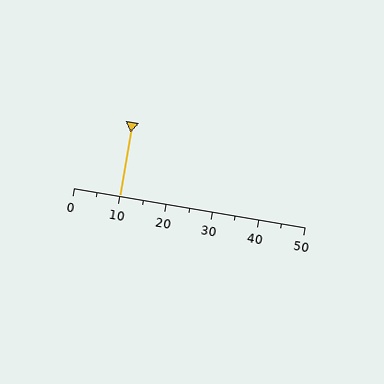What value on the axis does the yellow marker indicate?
The marker indicates approximately 10.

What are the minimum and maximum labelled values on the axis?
The axis runs from 0 to 50.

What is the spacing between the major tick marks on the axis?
The major ticks are spaced 10 apart.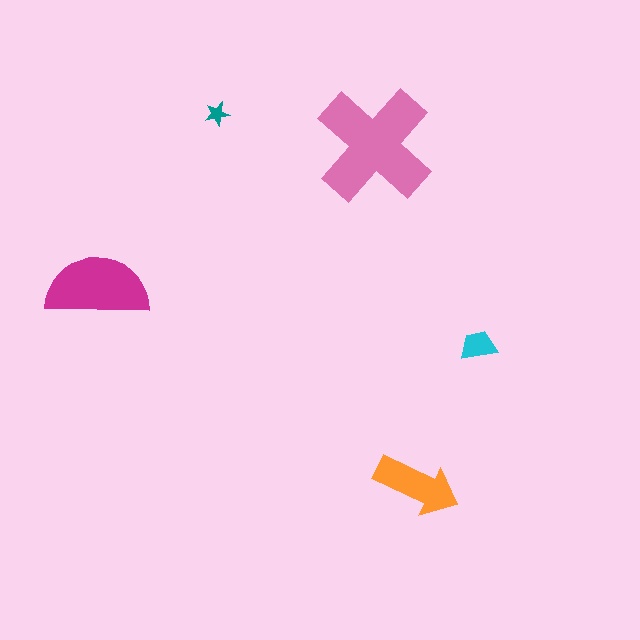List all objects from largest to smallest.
The pink cross, the magenta semicircle, the orange arrow, the cyan trapezoid, the teal star.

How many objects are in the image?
There are 5 objects in the image.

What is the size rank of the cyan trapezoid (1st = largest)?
4th.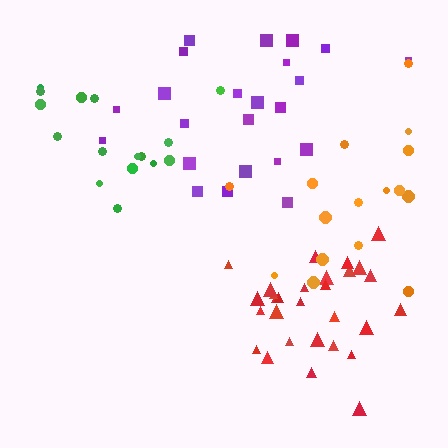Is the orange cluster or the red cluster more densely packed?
Red.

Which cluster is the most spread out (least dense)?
Orange.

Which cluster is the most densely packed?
Red.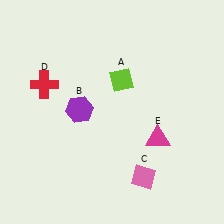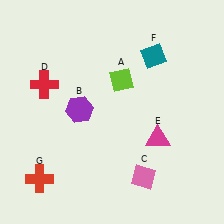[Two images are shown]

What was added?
A teal diamond (F), a red cross (G) were added in Image 2.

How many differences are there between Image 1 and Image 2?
There are 2 differences between the two images.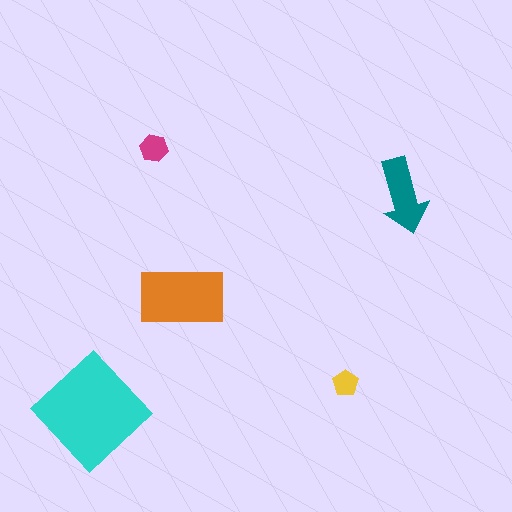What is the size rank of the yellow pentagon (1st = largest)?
5th.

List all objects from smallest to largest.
The yellow pentagon, the magenta hexagon, the teal arrow, the orange rectangle, the cyan diamond.